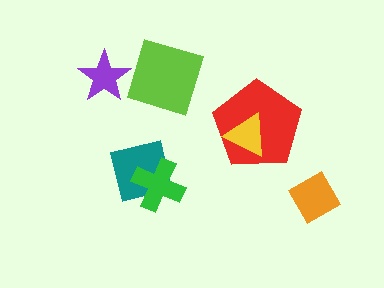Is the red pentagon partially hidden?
Yes, it is partially covered by another shape.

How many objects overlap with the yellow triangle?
1 object overlaps with the yellow triangle.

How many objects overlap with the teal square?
1 object overlaps with the teal square.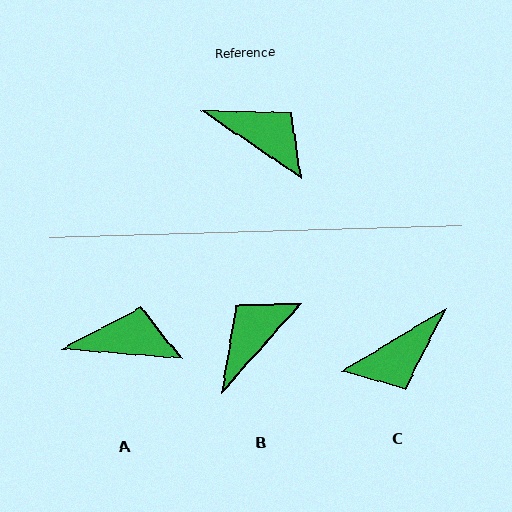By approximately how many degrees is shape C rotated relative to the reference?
Approximately 115 degrees clockwise.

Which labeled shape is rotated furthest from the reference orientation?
C, about 115 degrees away.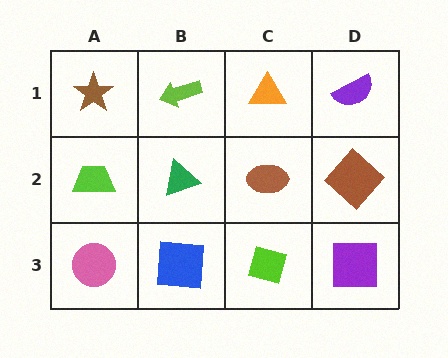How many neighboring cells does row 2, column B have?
4.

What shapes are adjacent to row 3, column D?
A brown diamond (row 2, column D), a lime square (row 3, column C).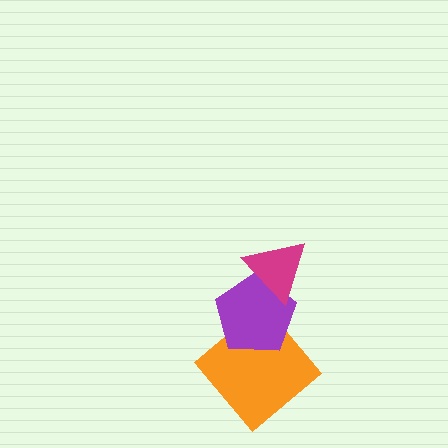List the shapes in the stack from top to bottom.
From top to bottom: the magenta triangle, the purple pentagon, the orange diamond.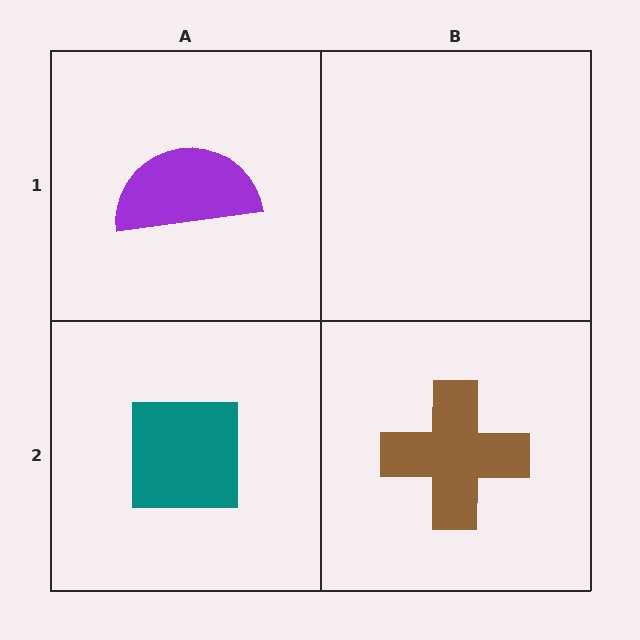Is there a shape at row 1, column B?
No, that cell is empty.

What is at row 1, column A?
A purple semicircle.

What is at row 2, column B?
A brown cross.